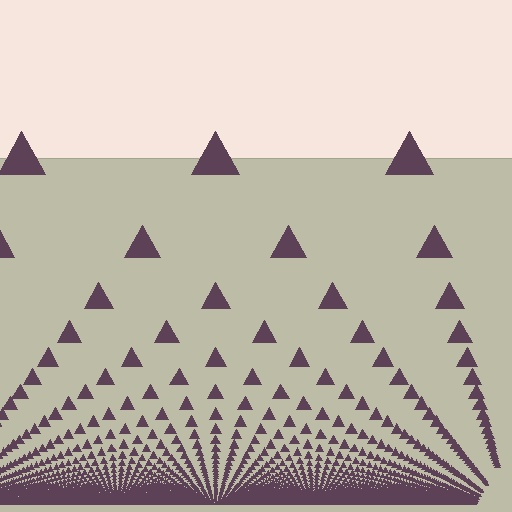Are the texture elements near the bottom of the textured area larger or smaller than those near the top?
Smaller. The gradient is inverted — elements near the bottom are smaller and denser.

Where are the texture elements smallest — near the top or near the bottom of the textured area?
Near the bottom.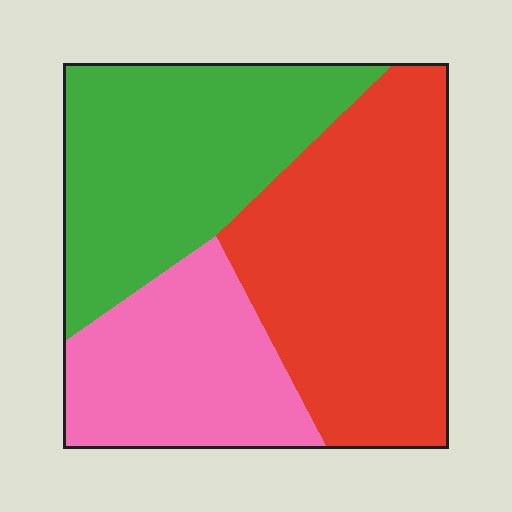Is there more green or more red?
Red.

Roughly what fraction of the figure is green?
Green covers roughly 35% of the figure.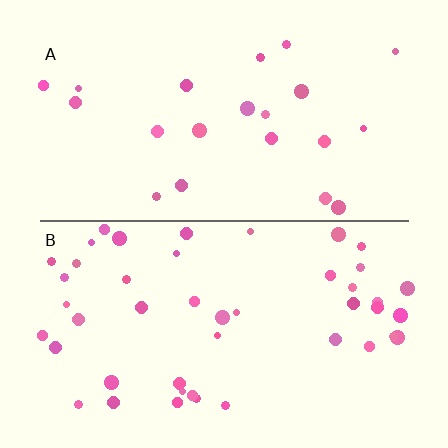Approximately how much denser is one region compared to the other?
Approximately 2.2× — region B over region A.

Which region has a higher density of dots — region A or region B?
B (the bottom).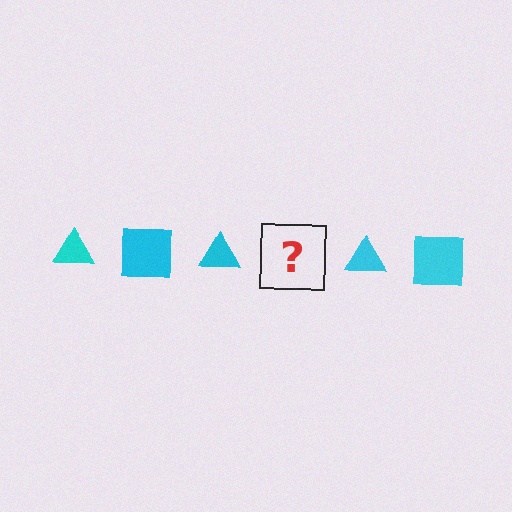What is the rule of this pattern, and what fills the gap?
The rule is that the pattern cycles through triangle, square shapes in cyan. The gap should be filled with a cyan square.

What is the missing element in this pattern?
The missing element is a cyan square.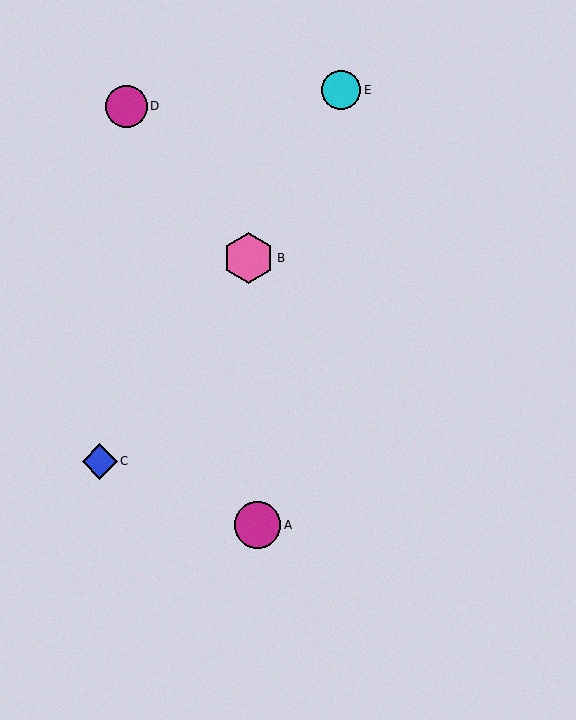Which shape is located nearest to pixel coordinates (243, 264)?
The pink hexagon (labeled B) at (248, 258) is nearest to that location.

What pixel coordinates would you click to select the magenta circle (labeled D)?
Click at (126, 106) to select the magenta circle D.